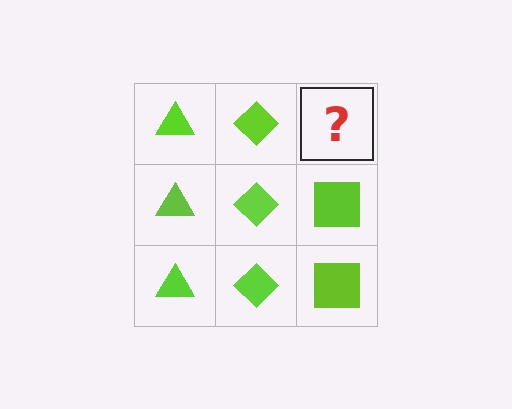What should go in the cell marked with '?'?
The missing cell should contain a lime square.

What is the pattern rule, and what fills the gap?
The rule is that each column has a consistent shape. The gap should be filled with a lime square.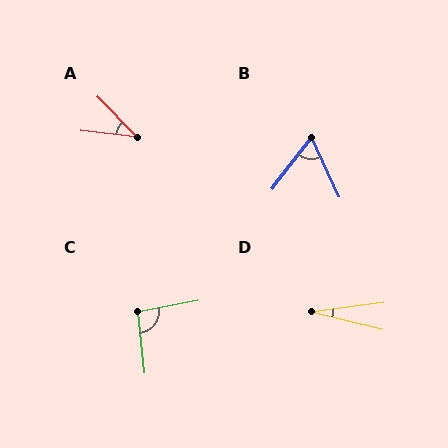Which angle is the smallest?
D, at approximately 22 degrees.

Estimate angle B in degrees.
Approximately 62 degrees.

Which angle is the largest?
C, at approximately 95 degrees.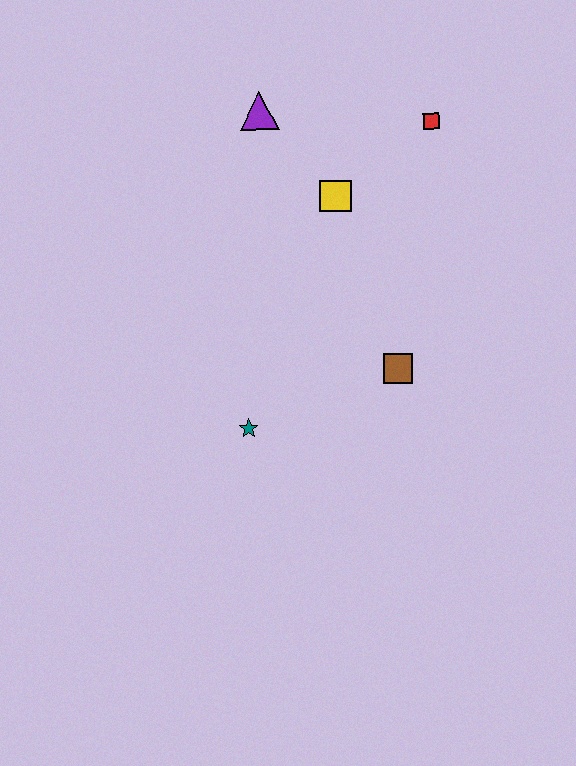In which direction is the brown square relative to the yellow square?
The brown square is below the yellow square.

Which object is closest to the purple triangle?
The yellow square is closest to the purple triangle.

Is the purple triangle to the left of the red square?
Yes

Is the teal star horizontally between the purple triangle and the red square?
No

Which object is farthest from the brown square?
The purple triangle is farthest from the brown square.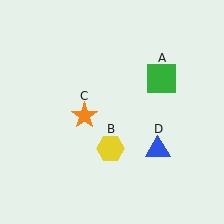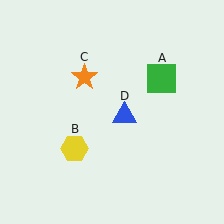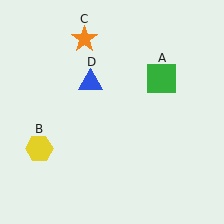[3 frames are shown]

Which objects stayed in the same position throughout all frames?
Green square (object A) remained stationary.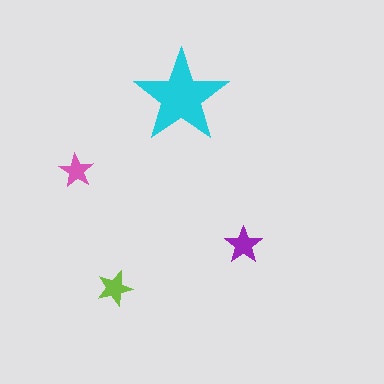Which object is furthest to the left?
The pink star is leftmost.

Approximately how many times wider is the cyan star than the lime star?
About 2.5 times wider.